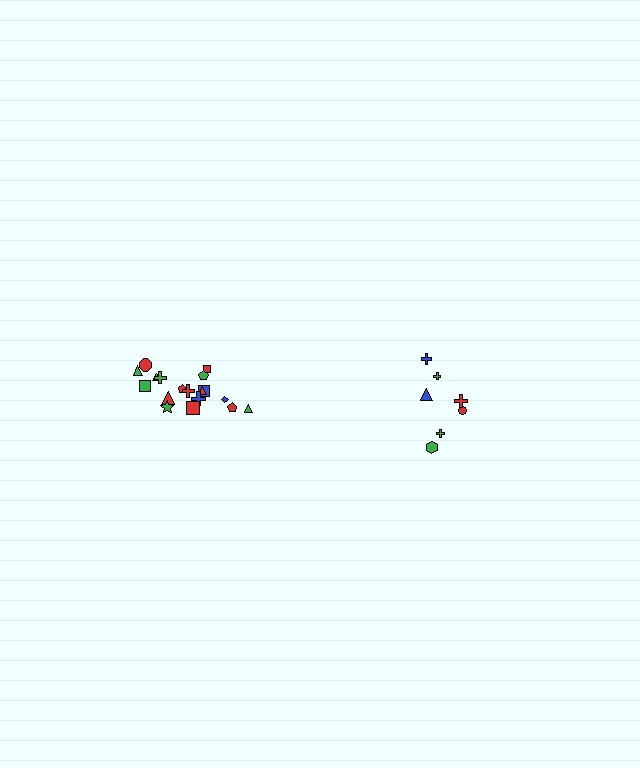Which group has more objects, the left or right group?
The left group.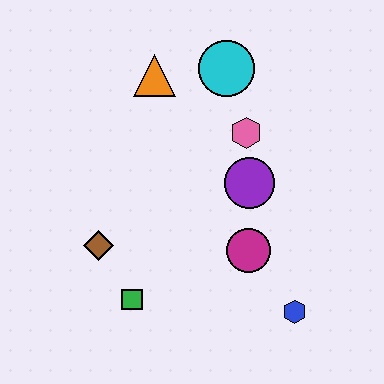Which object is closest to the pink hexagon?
The purple circle is closest to the pink hexagon.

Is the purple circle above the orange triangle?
No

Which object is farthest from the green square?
The cyan circle is farthest from the green square.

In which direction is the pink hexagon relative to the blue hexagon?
The pink hexagon is above the blue hexagon.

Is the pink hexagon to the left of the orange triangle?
No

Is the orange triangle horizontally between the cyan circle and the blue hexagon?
No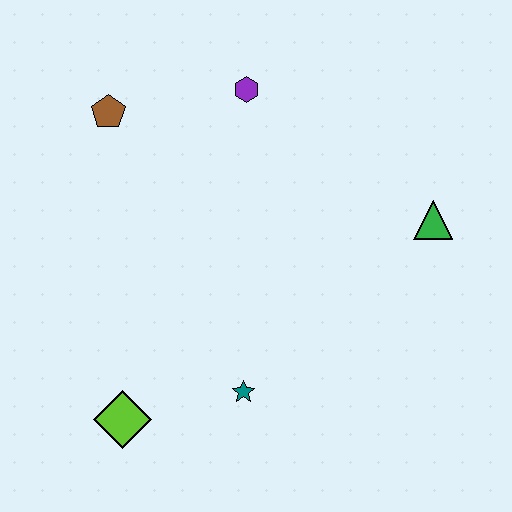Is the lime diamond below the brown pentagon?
Yes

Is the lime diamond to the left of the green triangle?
Yes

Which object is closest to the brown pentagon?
The purple hexagon is closest to the brown pentagon.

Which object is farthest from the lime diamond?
The green triangle is farthest from the lime diamond.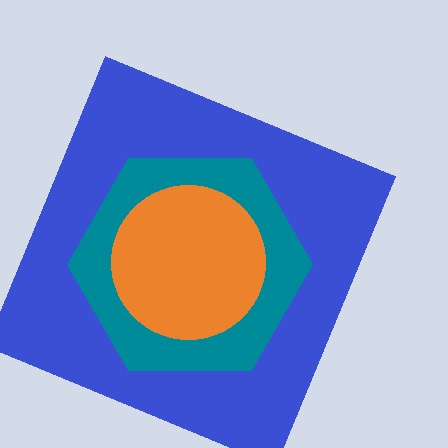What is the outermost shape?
The blue square.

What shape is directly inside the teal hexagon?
The orange circle.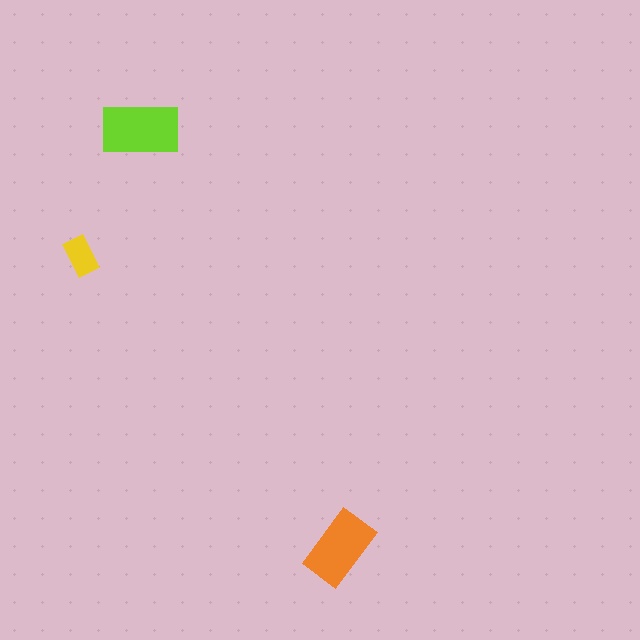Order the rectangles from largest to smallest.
the lime one, the orange one, the yellow one.